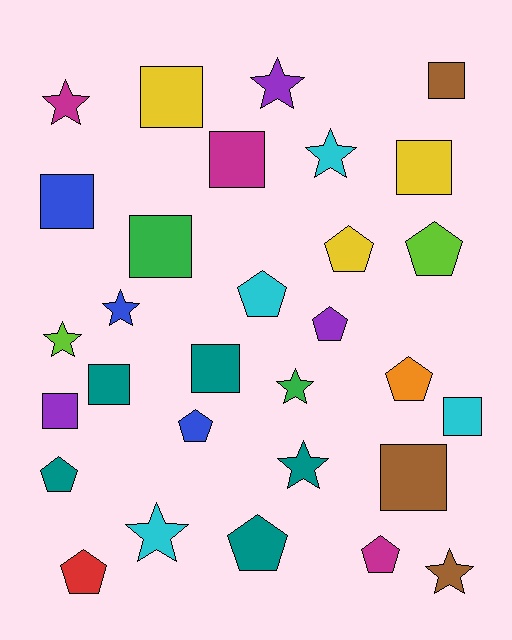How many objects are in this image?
There are 30 objects.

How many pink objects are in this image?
There are no pink objects.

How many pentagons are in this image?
There are 10 pentagons.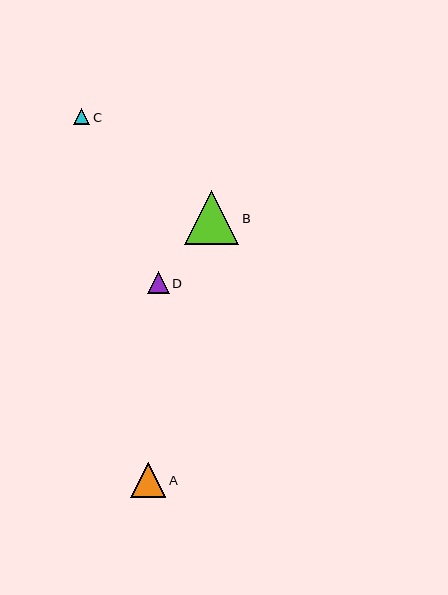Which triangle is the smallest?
Triangle C is the smallest with a size of approximately 16 pixels.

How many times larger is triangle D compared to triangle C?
Triangle D is approximately 1.4 times the size of triangle C.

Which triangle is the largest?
Triangle B is the largest with a size of approximately 55 pixels.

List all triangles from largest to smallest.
From largest to smallest: B, A, D, C.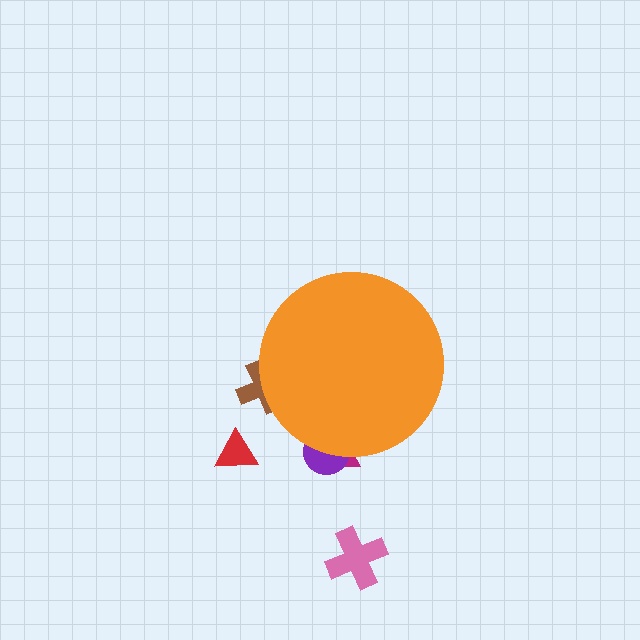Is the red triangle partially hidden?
No, the red triangle is fully visible.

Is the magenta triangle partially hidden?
Yes, the magenta triangle is partially hidden behind the orange circle.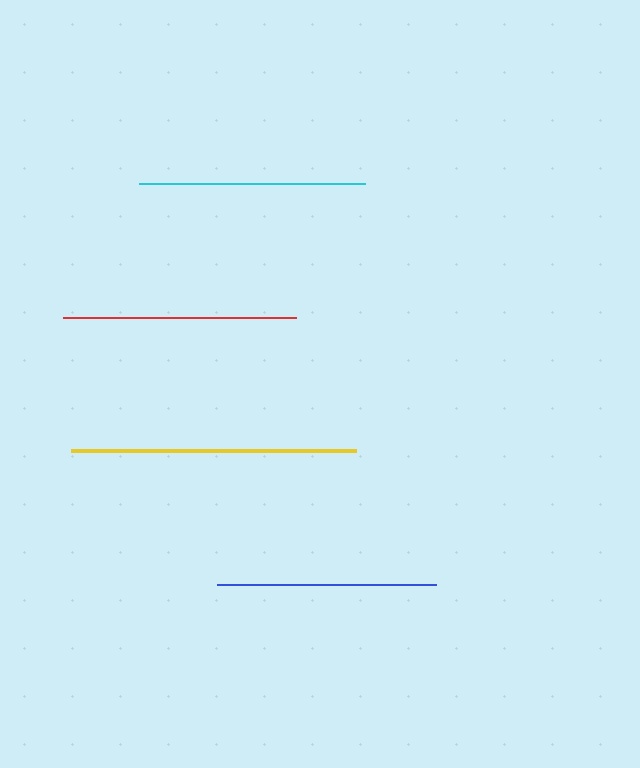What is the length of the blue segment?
The blue segment is approximately 219 pixels long.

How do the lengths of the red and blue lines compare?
The red and blue lines are approximately the same length.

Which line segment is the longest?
The yellow line is the longest at approximately 284 pixels.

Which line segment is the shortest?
The blue line is the shortest at approximately 219 pixels.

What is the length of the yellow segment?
The yellow segment is approximately 284 pixels long.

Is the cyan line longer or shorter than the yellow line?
The yellow line is longer than the cyan line.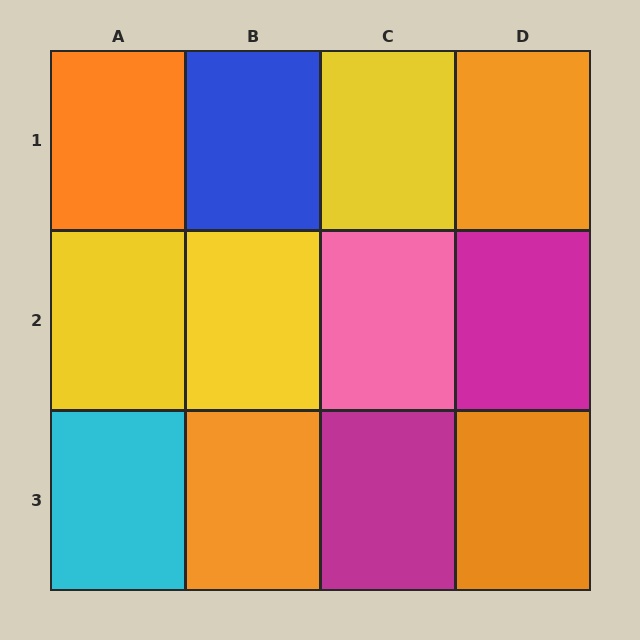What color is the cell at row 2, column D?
Magenta.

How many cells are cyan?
1 cell is cyan.